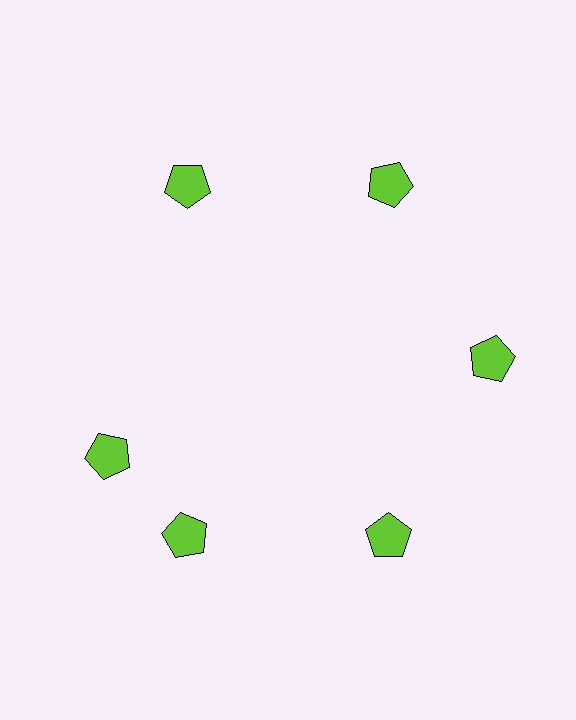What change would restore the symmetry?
The symmetry would be restored by rotating it back into even spacing with its neighbors so that all 6 pentagons sit at equal angles and equal distance from the center.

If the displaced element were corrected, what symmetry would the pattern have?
It would have 6-fold rotational symmetry — the pattern would map onto itself every 60 degrees.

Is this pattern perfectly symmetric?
No. The 6 lime pentagons are arranged in a ring, but one element near the 9 o'clock position is rotated out of alignment along the ring, breaking the 6-fold rotational symmetry.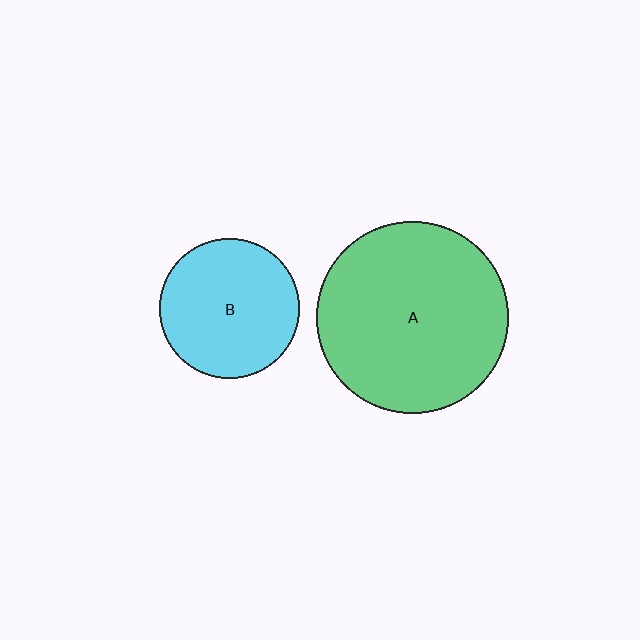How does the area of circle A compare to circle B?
Approximately 1.9 times.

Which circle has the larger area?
Circle A (green).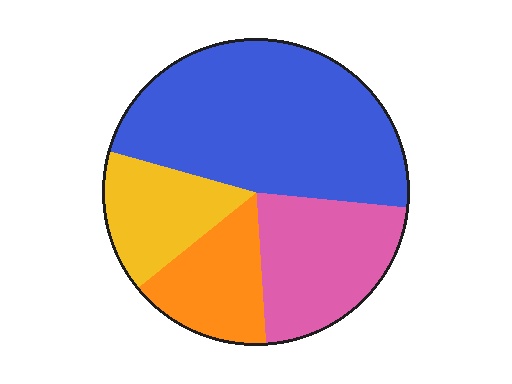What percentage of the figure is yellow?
Yellow takes up about one sixth (1/6) of the figure.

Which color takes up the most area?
Blue, at roughly 45%.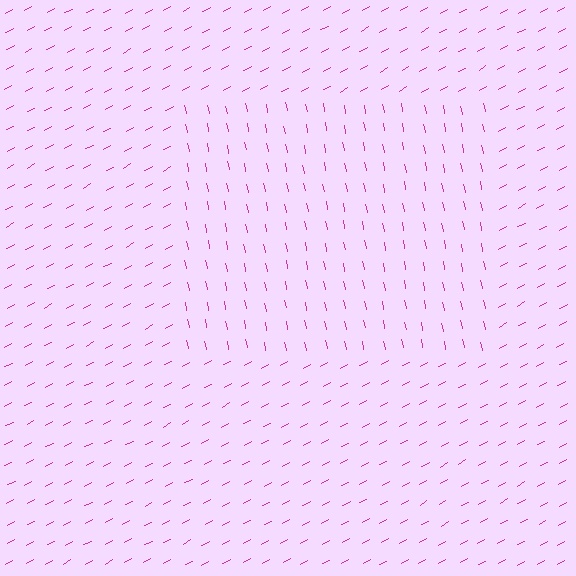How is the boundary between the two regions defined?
The boundary is defined purely by a change in line orientation (approximately 73 degrees difference). All lines are the same color and thickness.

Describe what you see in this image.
The image is filled with small magenta line segments. A rectangle region in the image has lines oriented differently from the surrounding lines, creating a visible texture boundary.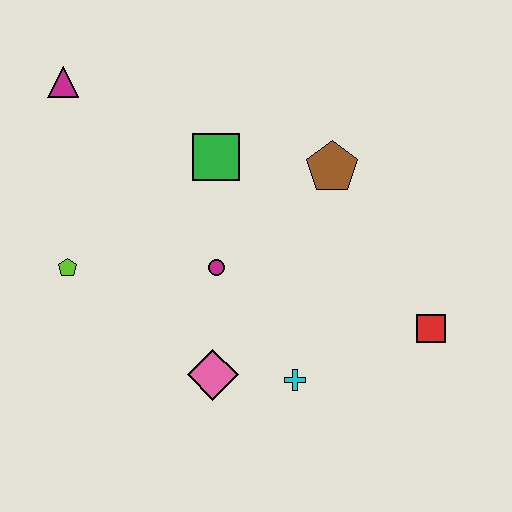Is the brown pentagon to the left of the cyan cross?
No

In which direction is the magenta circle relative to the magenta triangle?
The magenta circle is below the magenta triangle.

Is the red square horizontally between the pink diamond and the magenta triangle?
No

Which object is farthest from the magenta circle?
The magenta triangle is farthest from the magenta circle.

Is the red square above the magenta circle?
No